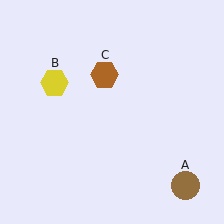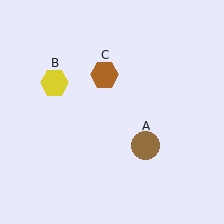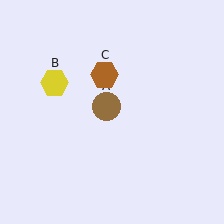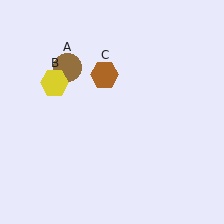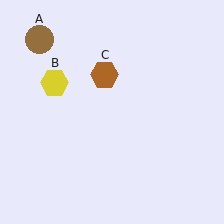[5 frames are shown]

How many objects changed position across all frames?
1 object changed position: brown circle (object A).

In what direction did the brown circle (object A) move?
The brown circle (object A) moved up and to the left.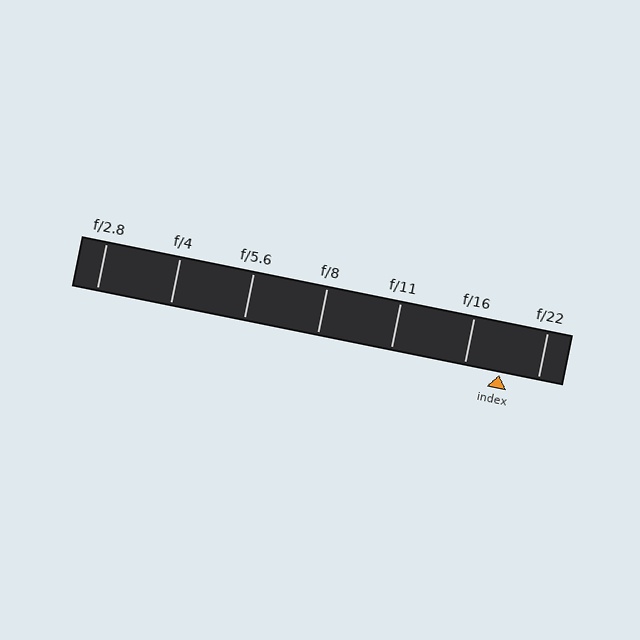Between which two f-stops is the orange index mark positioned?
The index mark is between f/16 and f/22.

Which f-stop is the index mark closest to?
The index mark is closest to f/16.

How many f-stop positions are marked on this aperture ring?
There are 7 f-stop positions marked.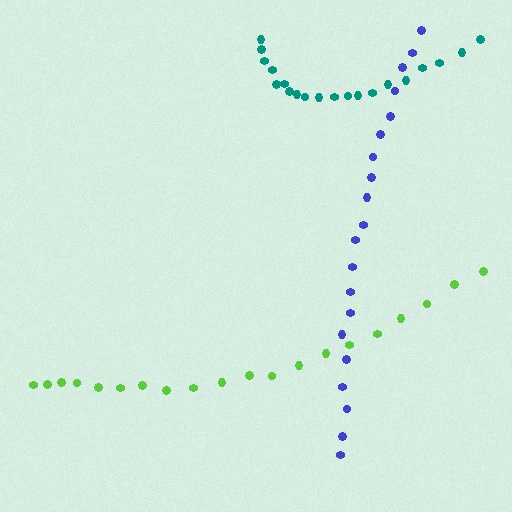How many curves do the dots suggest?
There are 3 distinct paths.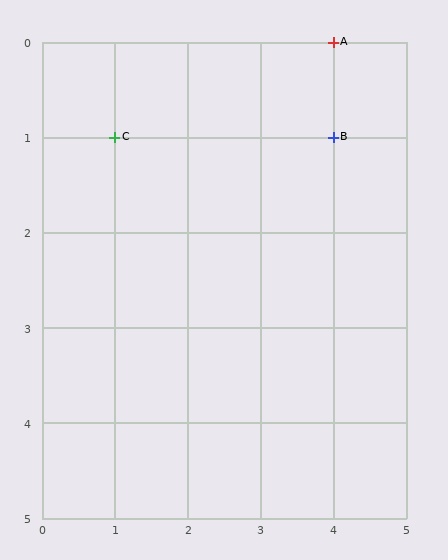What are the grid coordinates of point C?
Point C is at grid coordinates (1, 1).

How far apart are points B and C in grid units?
Points B and C are 3 columns apart.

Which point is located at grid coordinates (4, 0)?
Point A is at (4, 0).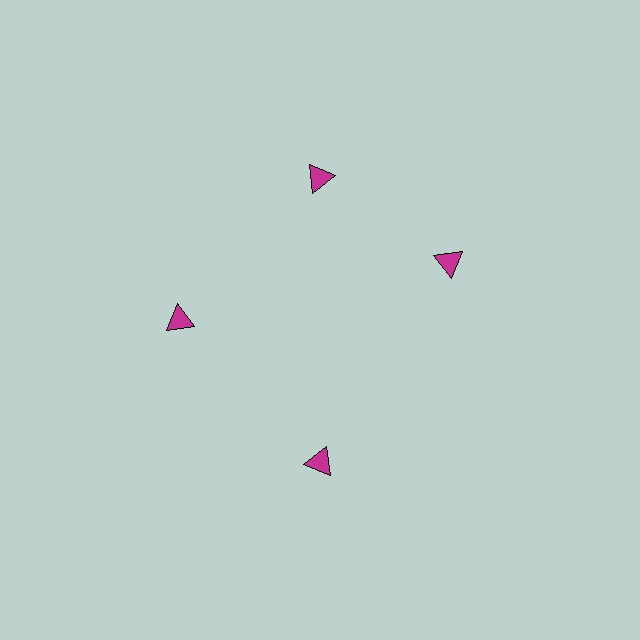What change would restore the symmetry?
The symmetry would be restored by rotating it back into even spacing with its neighbors so that all 4 triangles sit at equal angles and equal distance from the center.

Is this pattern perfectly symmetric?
No. The 4 magenta triangles are arranged in a ring, but one element near the 3 o'clock position is rotated out of alignment along the ring, breaking the 4-fold rotational symmetry.